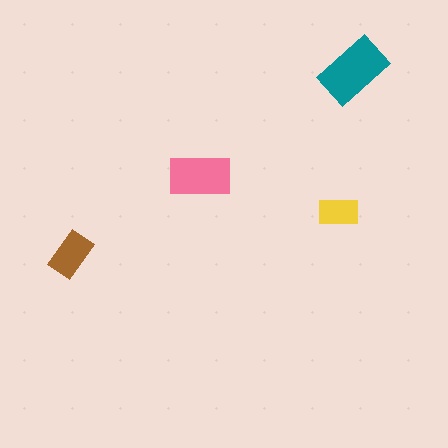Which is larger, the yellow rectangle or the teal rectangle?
The teal one.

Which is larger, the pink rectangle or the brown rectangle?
The pink one.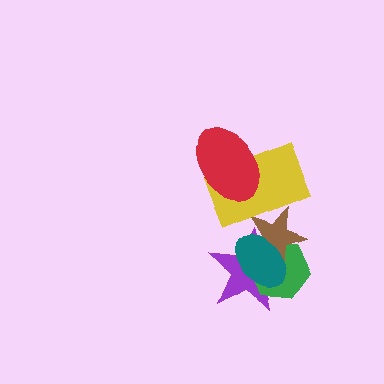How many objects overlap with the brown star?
4 objects overlap with the brown star.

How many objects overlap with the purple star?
3 objects overlap with the purple star.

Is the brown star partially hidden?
Yes, it is partially covered by another shape.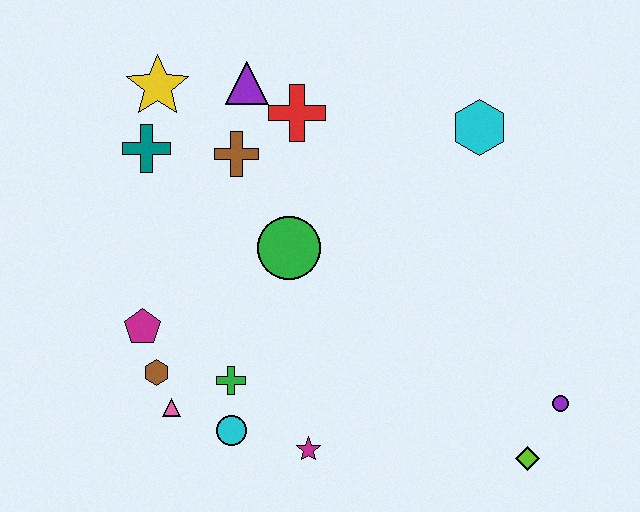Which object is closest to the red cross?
The purple triangle is closest to the red cross.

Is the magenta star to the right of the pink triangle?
Yes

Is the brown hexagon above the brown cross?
No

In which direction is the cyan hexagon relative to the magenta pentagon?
The cyan hexagon is to the right of the magenta pentagon.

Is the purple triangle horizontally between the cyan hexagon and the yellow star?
Yes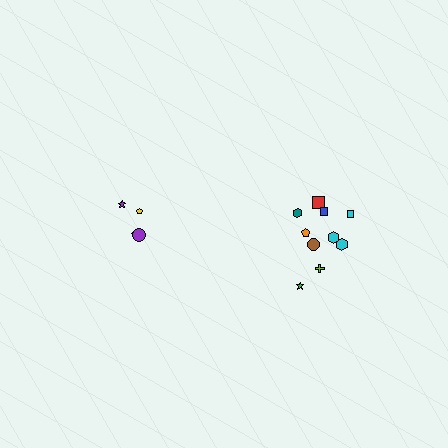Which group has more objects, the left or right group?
The right group.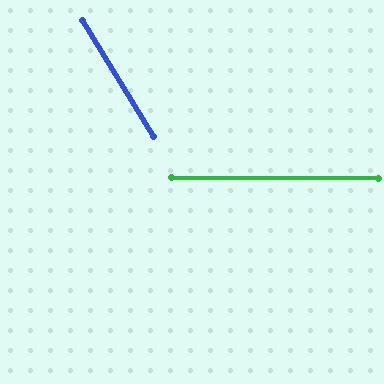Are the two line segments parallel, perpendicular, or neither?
Neither parallel nor perpendicular — they differ by about 58°.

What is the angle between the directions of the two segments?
Approximately 58 degrees.